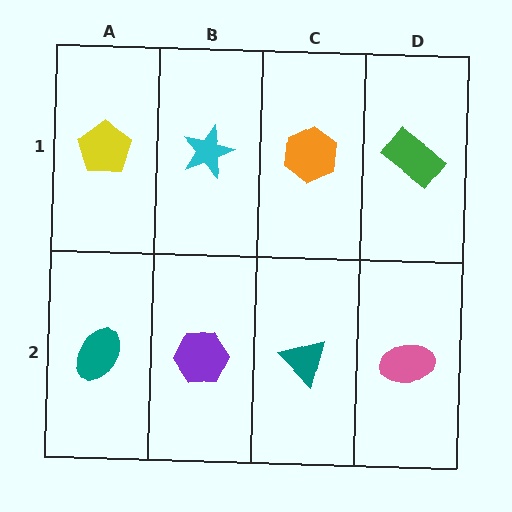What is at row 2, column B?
A purple hexagon.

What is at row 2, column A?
A teal ellipse.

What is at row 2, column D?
A pink ellipse.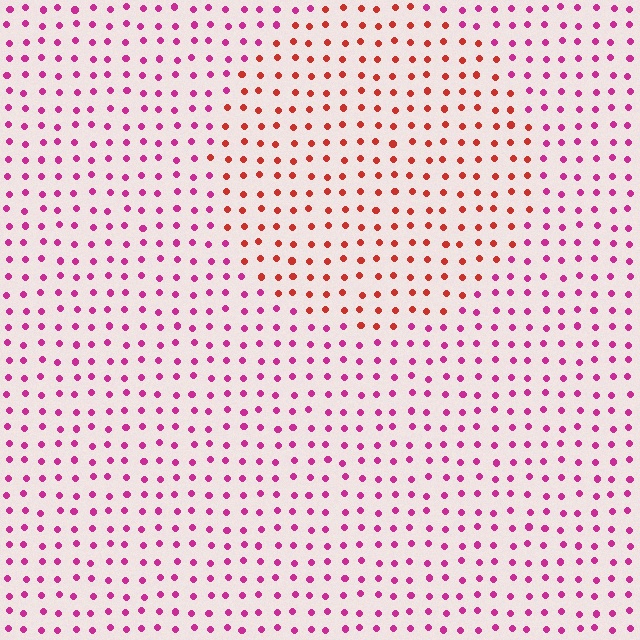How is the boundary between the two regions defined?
The boundary is defined purely by a slight shift in hue (about 43 degrees). Spacing, size, and orientation are identical on both sides.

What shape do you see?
I see a circle.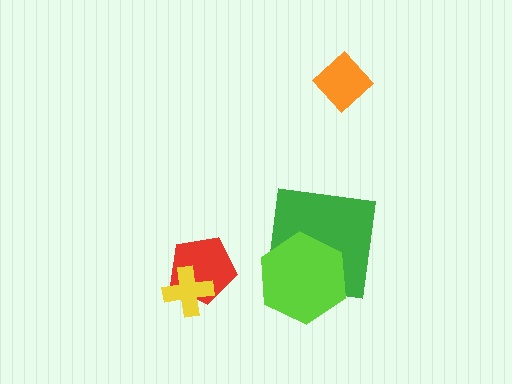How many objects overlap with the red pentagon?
1 object overlaps with the red pentagon.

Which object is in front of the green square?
The lime hexagon is in front of the green square.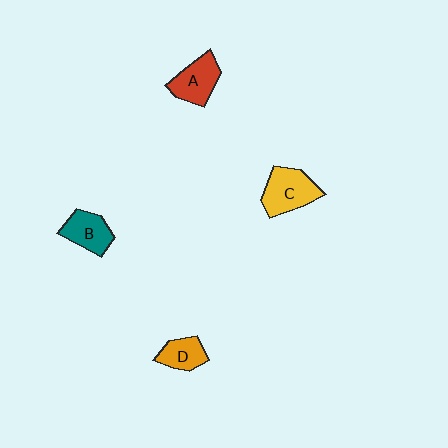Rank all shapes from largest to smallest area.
From largest to smallest: C (yellow), A (red), B (teal), D (orange).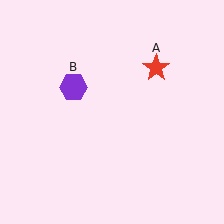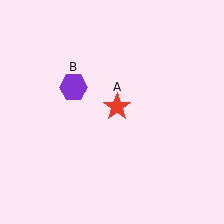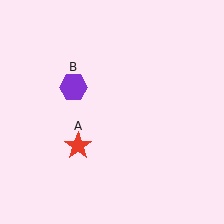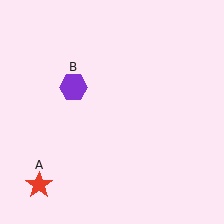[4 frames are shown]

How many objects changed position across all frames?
1 object changed position: red star (object A).